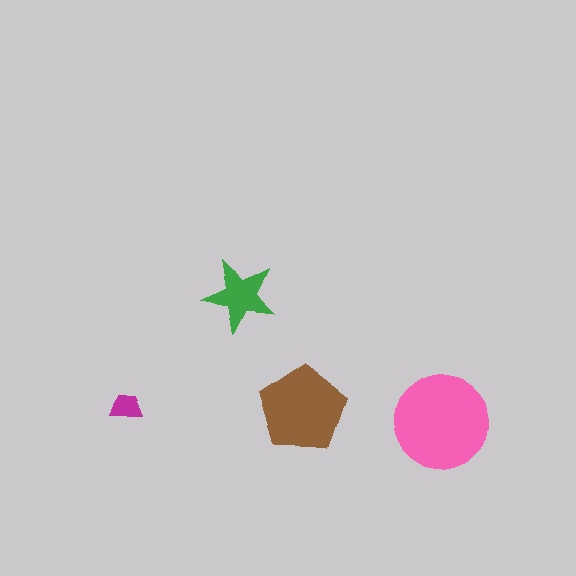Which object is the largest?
The pink circle.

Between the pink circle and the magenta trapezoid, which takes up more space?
The pink circle.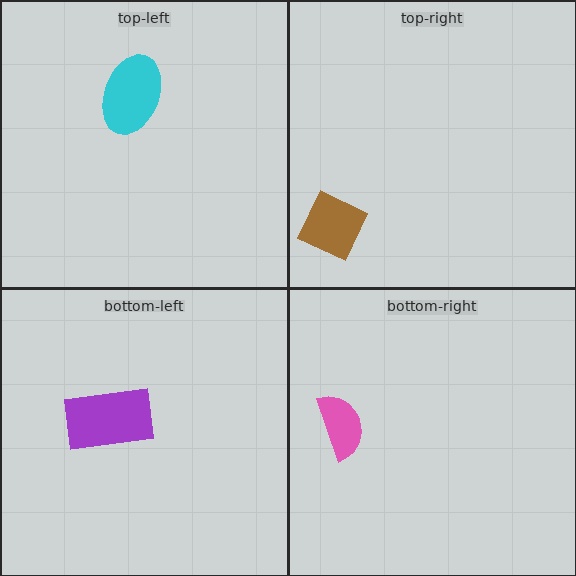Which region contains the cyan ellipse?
The top-left region.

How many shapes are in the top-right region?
1.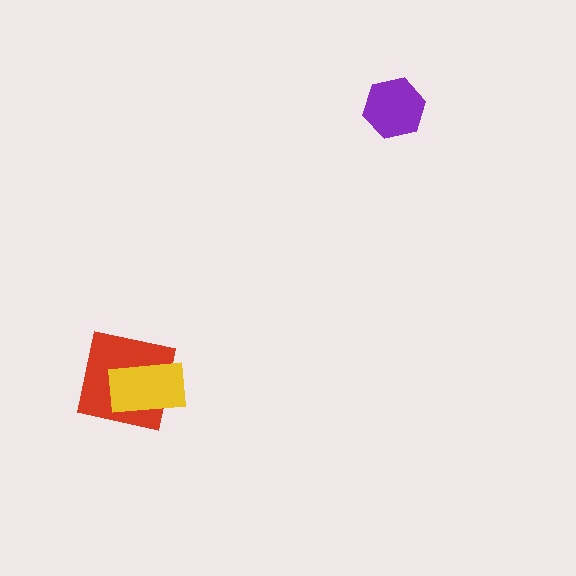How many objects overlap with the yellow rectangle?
1 object overlaps with the yellow rectangle.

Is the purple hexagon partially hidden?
No, no other shape covers it.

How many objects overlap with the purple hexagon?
0 objects overlap with the purple hexagon.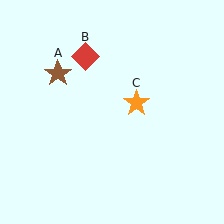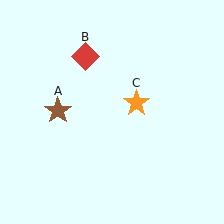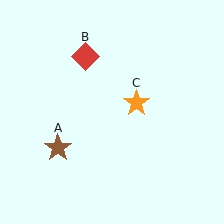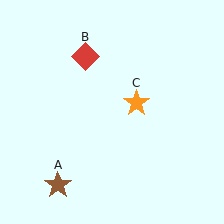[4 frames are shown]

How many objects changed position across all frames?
1 object changed position: brown star (object A).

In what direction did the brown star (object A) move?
The brown star (object A) moved down.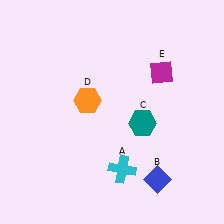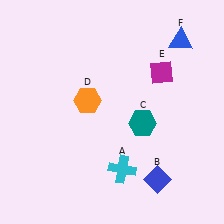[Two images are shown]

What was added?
A blue triangle (F) was added in Image 2.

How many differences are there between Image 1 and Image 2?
There is 1 difference between the two images.